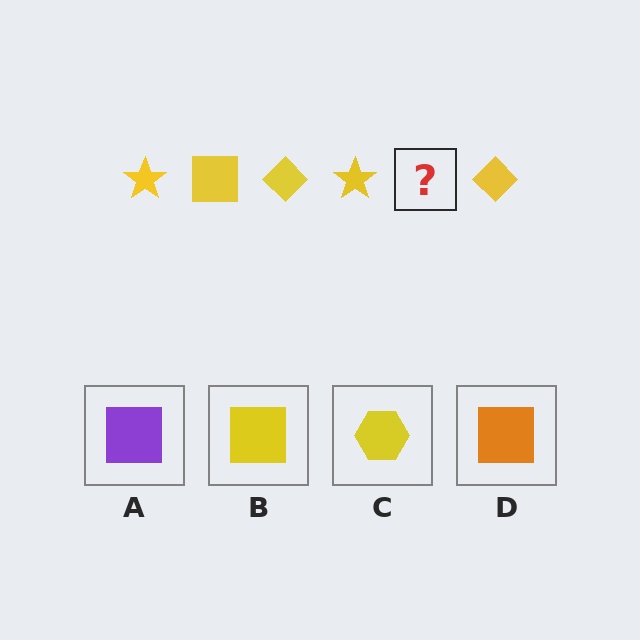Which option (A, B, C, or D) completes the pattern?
B.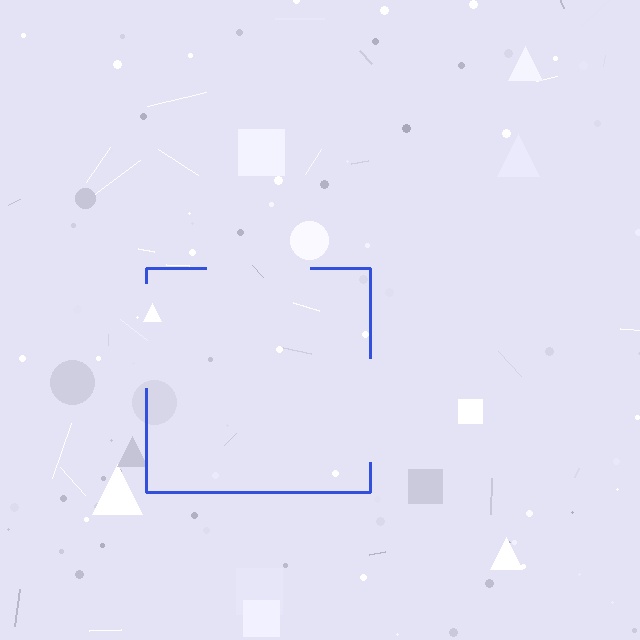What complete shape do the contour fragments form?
The contour fragments form a square.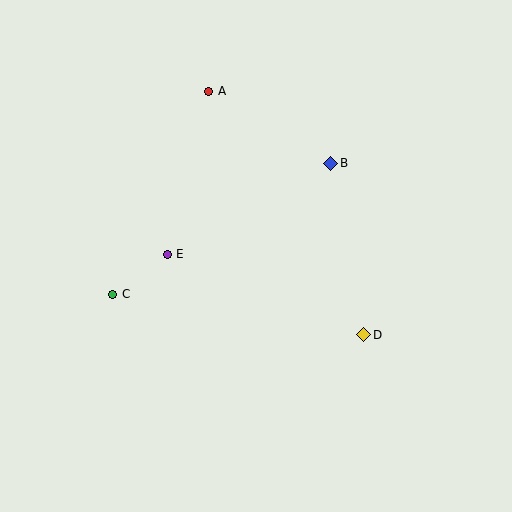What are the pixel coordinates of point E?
Point E is at (167, 254).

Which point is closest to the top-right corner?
Point B is closest to the top-right corner.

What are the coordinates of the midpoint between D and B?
The midpoint between D and B is at (347, 249).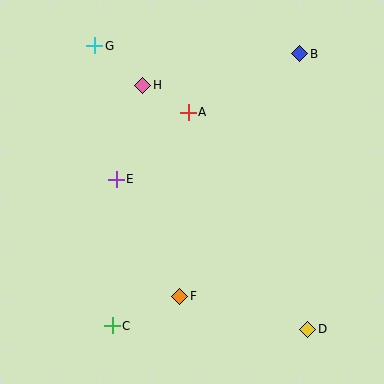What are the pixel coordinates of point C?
Point C is at (112, 326).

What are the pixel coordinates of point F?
Point F is at (180, 296).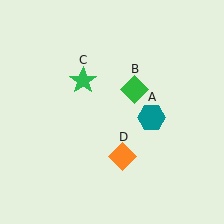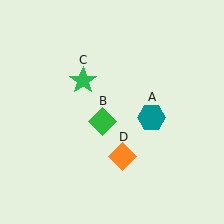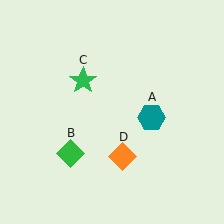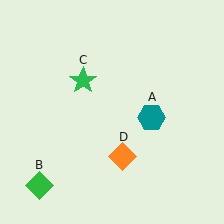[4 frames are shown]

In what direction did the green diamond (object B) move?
The green diamond (object B) moved down and to the left.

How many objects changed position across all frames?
1 object changed position: green diamond (object B).